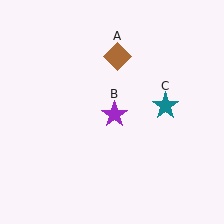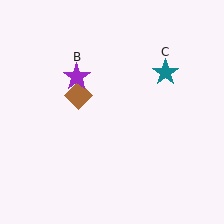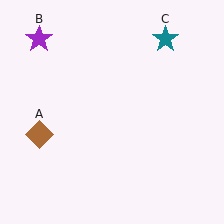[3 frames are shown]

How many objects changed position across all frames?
3 objects changed position: brown diamond (object A), purple star (object B), teal star (object C).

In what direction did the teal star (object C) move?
The teal star (object C) moved up.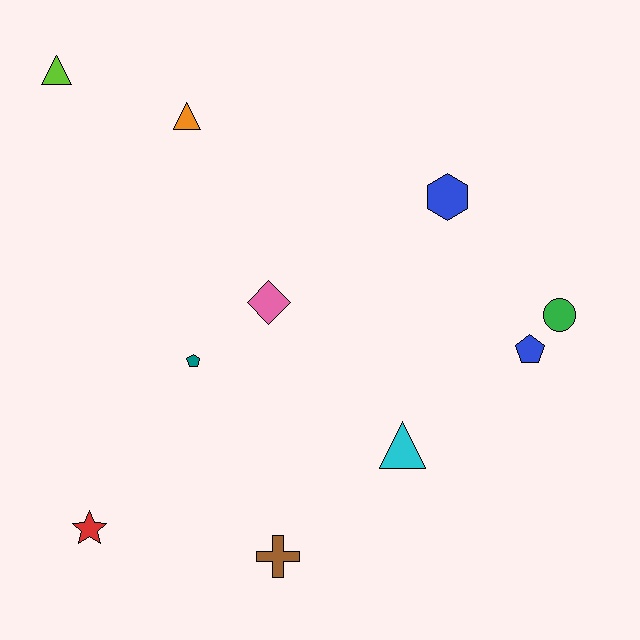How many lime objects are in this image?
There is 1 lime object.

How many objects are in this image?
There are 10 objects.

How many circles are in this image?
There is 1 circle.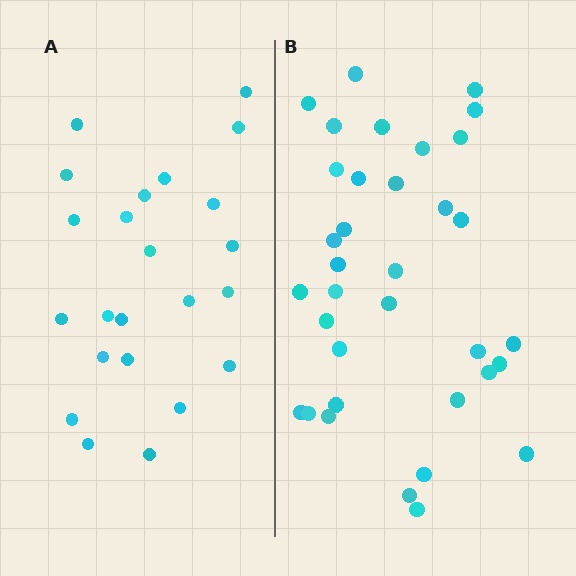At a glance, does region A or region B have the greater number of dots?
Region B (the right region) has more dots.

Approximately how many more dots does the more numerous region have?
Region B has roughly 12 or so more dots than region A.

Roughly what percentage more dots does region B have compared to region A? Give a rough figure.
About 50% more.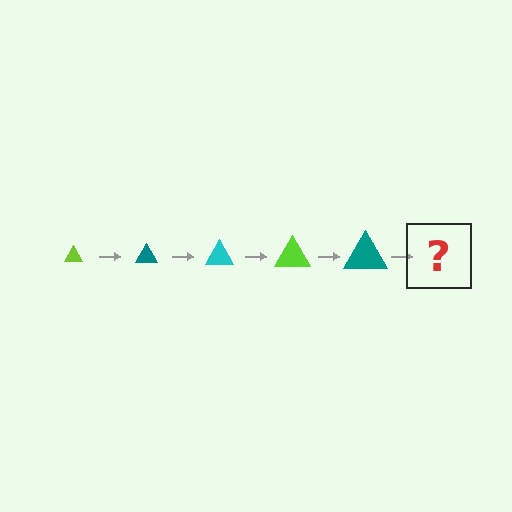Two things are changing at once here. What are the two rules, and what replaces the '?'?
The two rules are that the triangle grows larger each step and the color cycles through lime, teal, and cyan. The '?' should be a cyan triangle, larger than the previous one.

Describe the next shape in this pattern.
It should be a cyan triangle, larger than the previous one.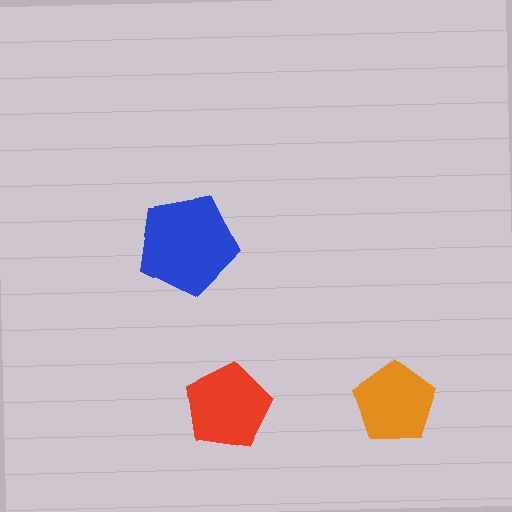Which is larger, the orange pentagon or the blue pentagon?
The blue one.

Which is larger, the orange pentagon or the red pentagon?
The red one.